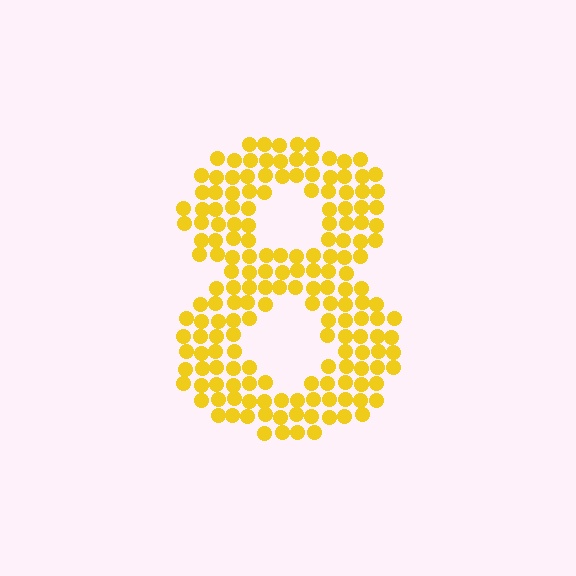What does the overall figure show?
The overall figure shows the digit 8.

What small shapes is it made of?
It is made of small circles.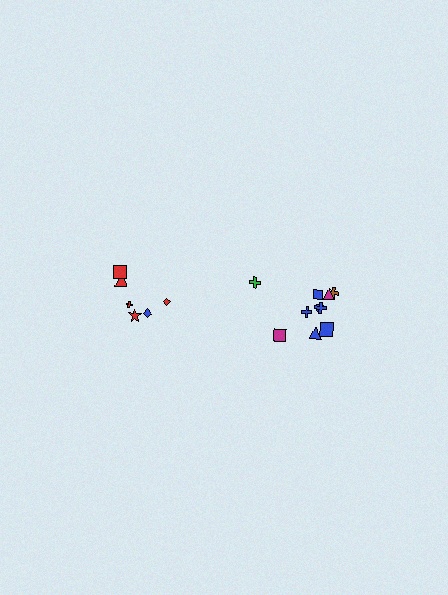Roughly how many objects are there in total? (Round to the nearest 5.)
Roughly 15 objects in total.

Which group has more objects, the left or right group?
The right group.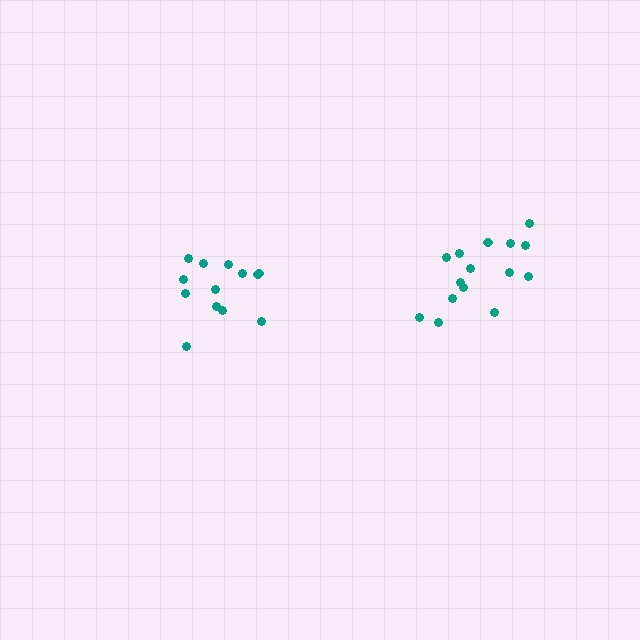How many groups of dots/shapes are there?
There are 2 groups.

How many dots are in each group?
Group 1: 15 dots, Group 2: 13 dots (28 total).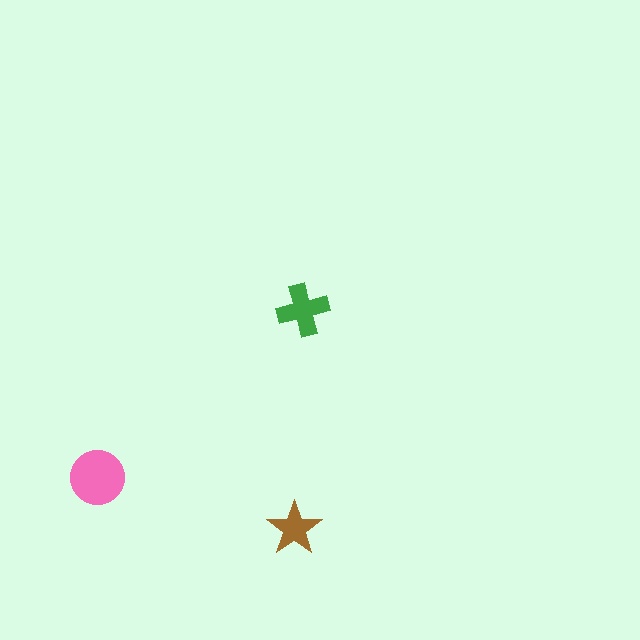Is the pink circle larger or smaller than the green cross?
Larger.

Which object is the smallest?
The brown star.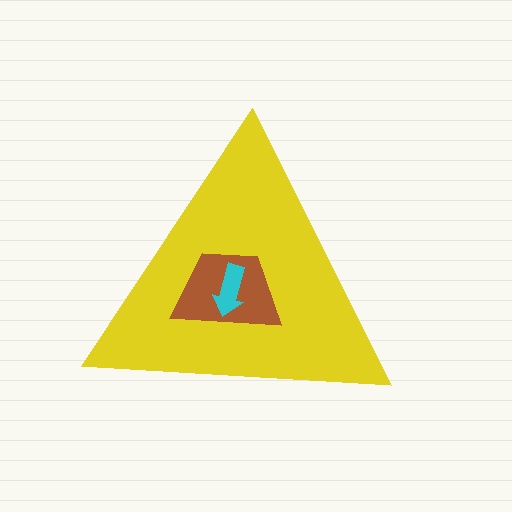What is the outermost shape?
The yellow triangle.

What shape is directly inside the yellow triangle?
The brown trapezoid.